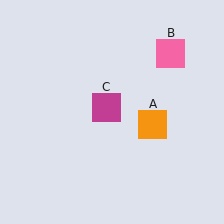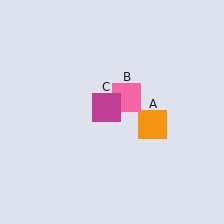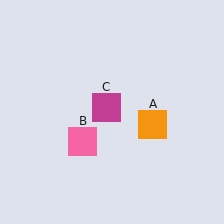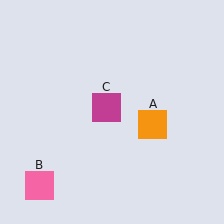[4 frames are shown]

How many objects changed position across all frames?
1 object changed position: pink square (object B).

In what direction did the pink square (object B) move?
The pink square (object B) moved down and to the left.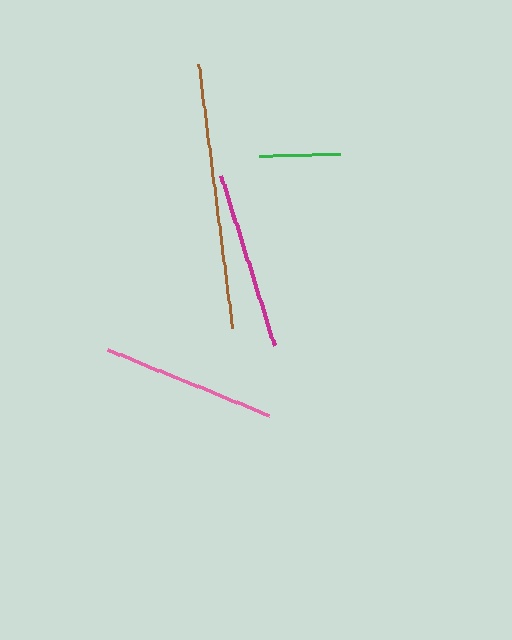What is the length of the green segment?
The green segment is approximately 82 pixels long.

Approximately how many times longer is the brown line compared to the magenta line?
The brown line is approximately 1.5 times the length of the magenta line.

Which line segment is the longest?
The brown line is the longest at approximately 266 pixels.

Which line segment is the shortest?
The green line is the shortest at approximately 82 pixels.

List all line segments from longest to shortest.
From longest to shortest: brown, magenta, pink, green.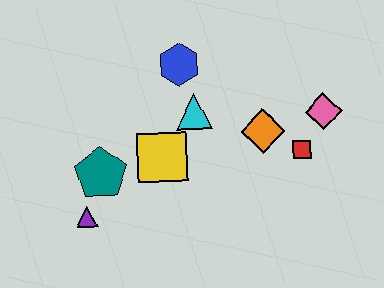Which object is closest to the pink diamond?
The red square is closest to the pink diamond.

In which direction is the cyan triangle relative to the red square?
The cyan triangle is to the left of the red square.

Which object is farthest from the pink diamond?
The purple triangle is farthest from the pink diamond.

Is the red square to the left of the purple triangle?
No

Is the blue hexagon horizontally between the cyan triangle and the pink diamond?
No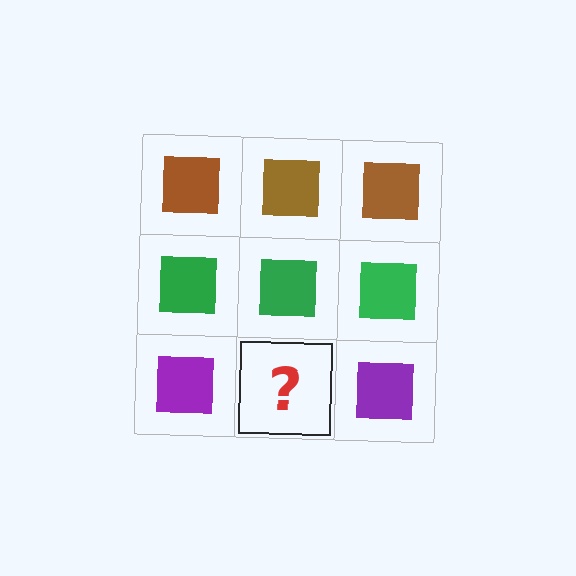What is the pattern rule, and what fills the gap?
The rule is that each row has a consistent color. The gap should be filled with a purple square.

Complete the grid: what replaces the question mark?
The question mark should be replaced with a purple square.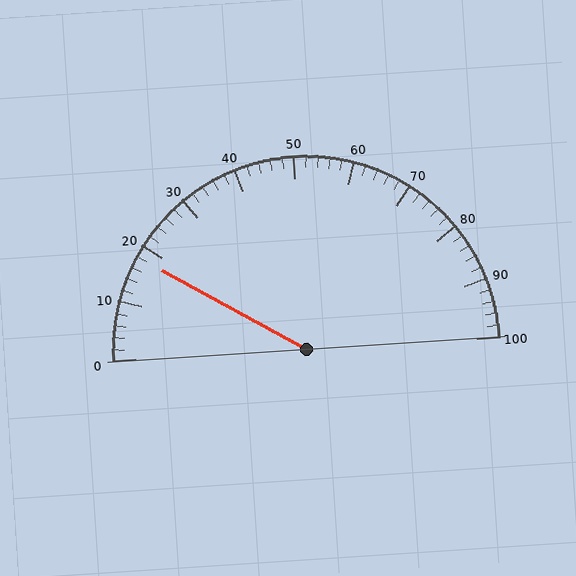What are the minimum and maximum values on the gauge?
The gauge ranges from 0 to 100.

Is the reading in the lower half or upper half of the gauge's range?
The reading is in the lower half of the range (0 to 100).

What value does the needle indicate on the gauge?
The needle indicates approximately 18.